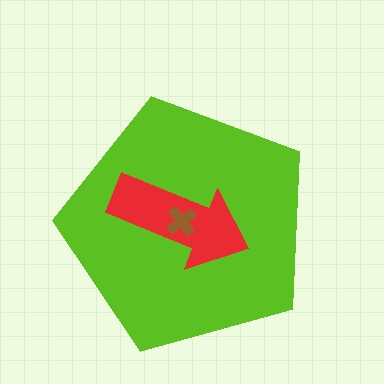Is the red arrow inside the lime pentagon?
Yes.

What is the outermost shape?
The lime pentagon.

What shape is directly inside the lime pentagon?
The red arrow.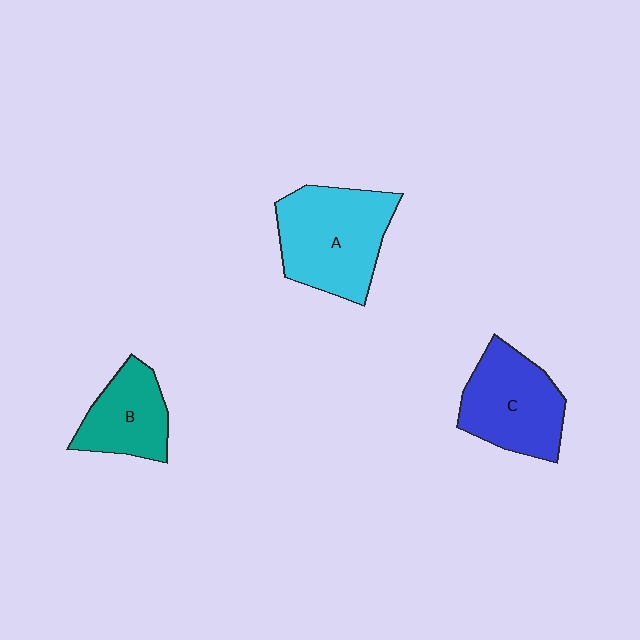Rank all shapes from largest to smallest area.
From largest to smallest: A (cyan), C (blue), B (teal).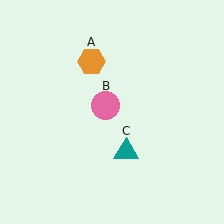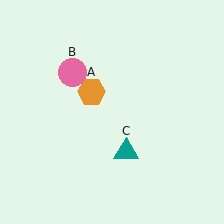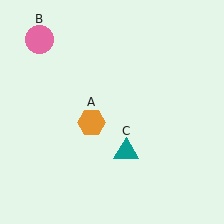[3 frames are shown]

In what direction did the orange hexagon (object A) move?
The orange hexagon (object A) moved down.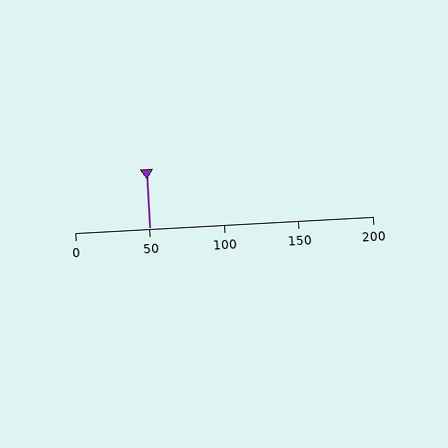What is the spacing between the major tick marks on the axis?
The major ticks are spaced 50 apart.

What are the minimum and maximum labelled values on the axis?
The axis runs from 0 to 200.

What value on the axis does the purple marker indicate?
The marker indicates approximately 50.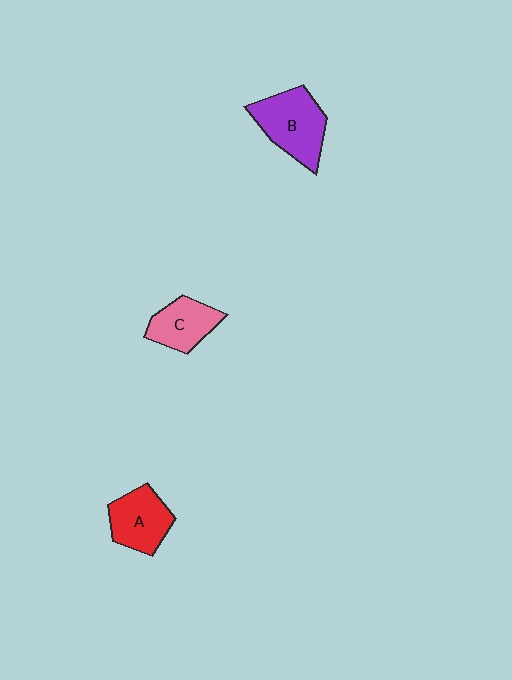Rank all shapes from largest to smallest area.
From largest to smallest: B (purple), A (red), C (pink).